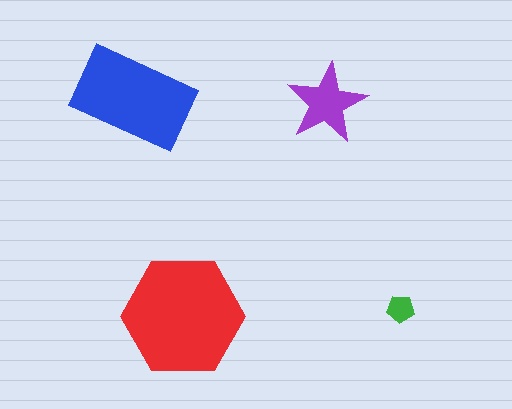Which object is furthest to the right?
The green pentagon is rightmost.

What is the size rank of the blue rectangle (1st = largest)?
2nd.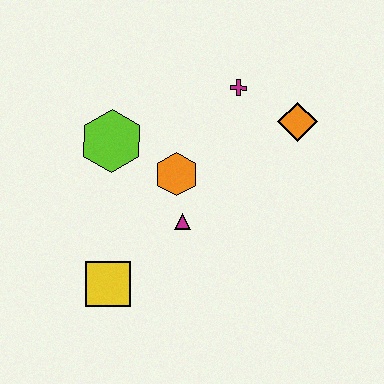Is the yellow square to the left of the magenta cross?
Yes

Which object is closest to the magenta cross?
The orange diamond is closest to the magenta cross.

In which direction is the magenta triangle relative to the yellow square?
The magenta triangle is to the right of the yellow square.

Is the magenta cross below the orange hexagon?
No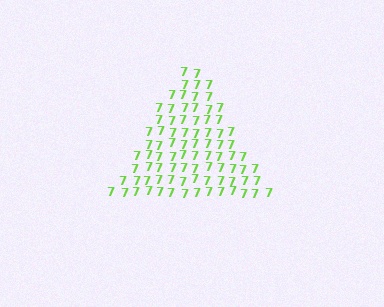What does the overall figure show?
The overall figure shows a triangle.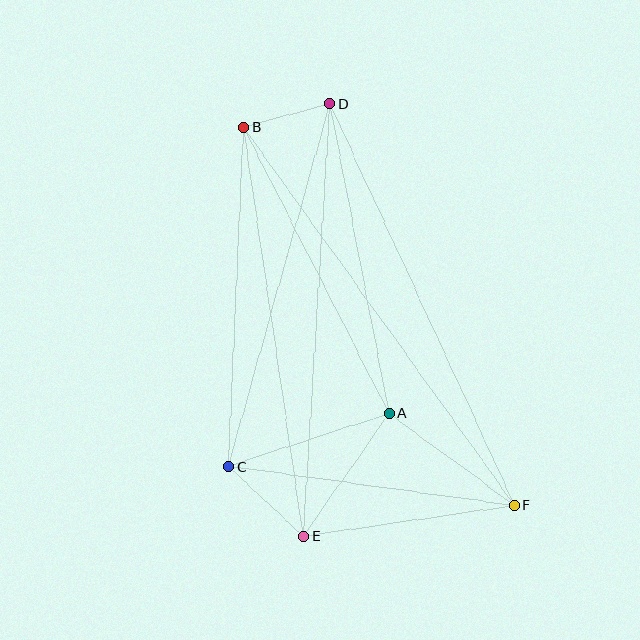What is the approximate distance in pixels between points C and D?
The distance between C and D is approximately 376 pixels.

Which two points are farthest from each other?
Points B and F are farthest from each other.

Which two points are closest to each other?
Points B and D are closest to each other.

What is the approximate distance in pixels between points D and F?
The distance between D and F is approximately 442 pixels.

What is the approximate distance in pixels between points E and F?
The distance between E and F is approximately 213 pixels.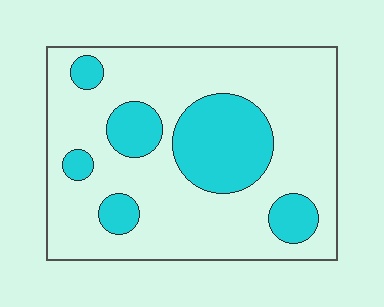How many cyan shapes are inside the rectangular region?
6.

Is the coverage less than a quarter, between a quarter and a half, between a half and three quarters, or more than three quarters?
Between a quarter and a half.